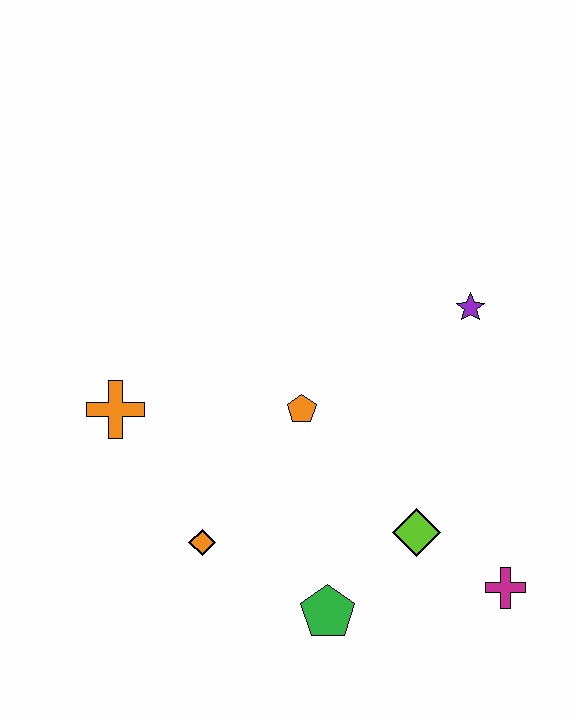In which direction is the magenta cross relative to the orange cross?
The magenta cross is to the right of the orange cross.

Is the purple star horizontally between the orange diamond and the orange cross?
No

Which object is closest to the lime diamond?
The magenta cross is closest to the lime diamond.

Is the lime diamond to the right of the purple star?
No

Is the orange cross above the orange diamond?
Yes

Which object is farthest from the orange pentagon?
The magenta cross is farthest from the orange pentagon.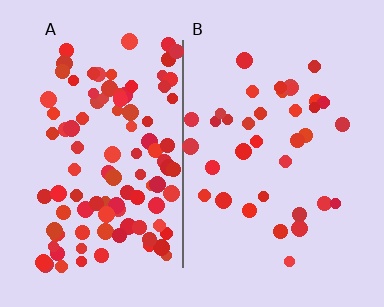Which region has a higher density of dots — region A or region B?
A (the left).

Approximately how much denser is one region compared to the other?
Approximately 2.8× — region A over region B.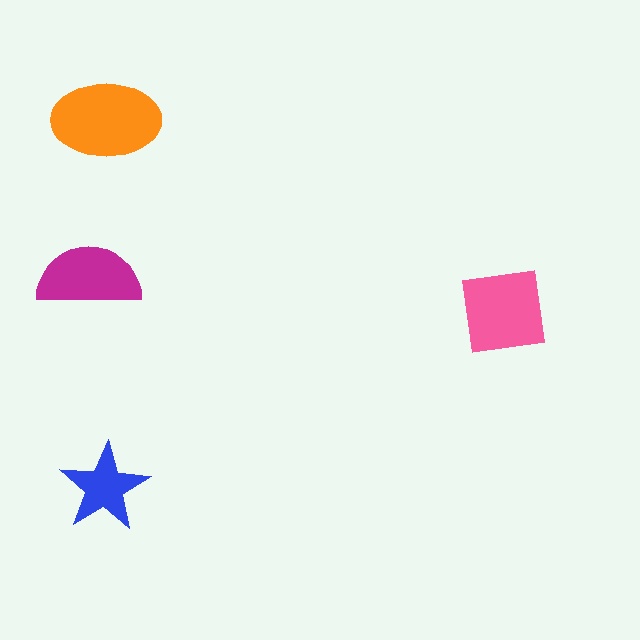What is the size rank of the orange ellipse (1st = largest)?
1st.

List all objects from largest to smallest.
The orange ellipse, the pink square, the magenta semicircle, the blue star.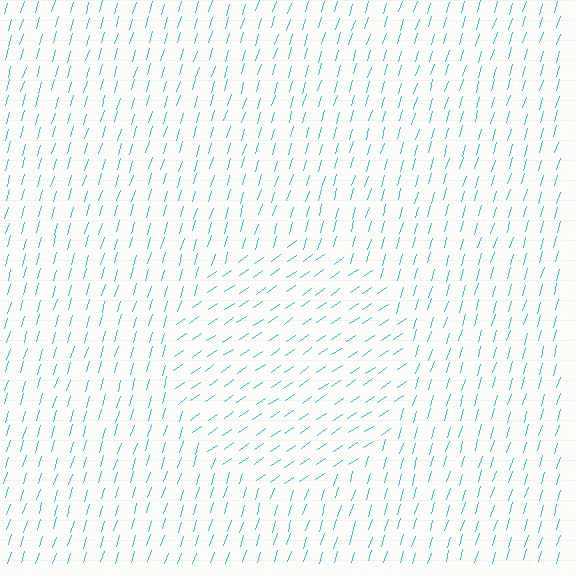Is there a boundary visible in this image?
Yes, there is a texture boundary formed by a change in line orientation.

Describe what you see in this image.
The image is filled with small cyan line segments. A circle region in the image has lines oriented differently from the surrounding lines, creating a visible texture boundary.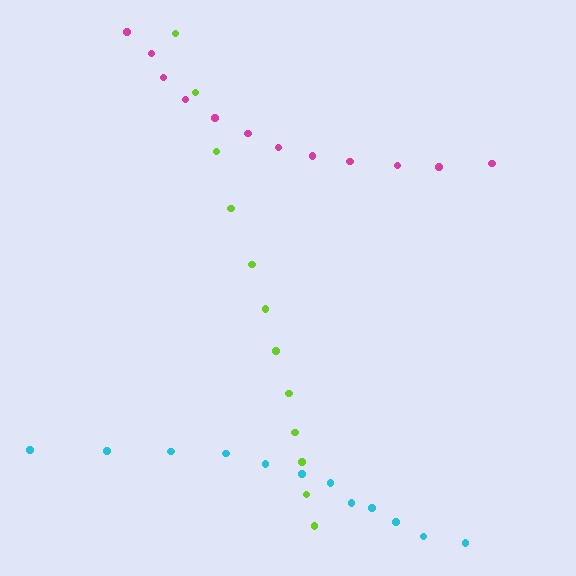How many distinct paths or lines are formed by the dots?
There are 3 distinct paths.